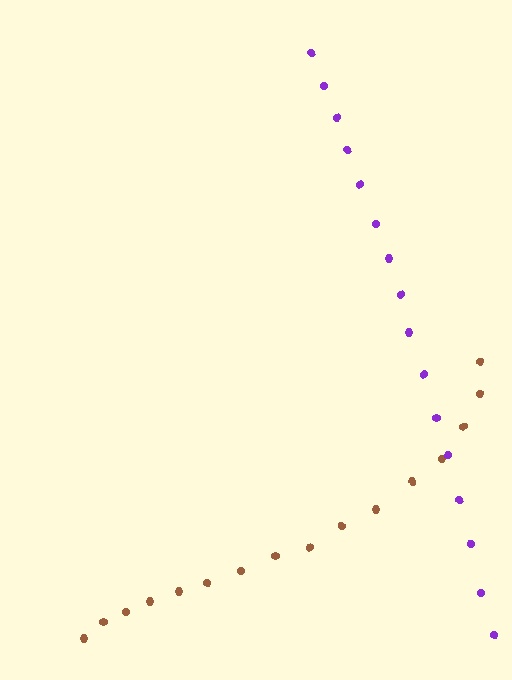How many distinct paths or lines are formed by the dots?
There are 2 distinct paths.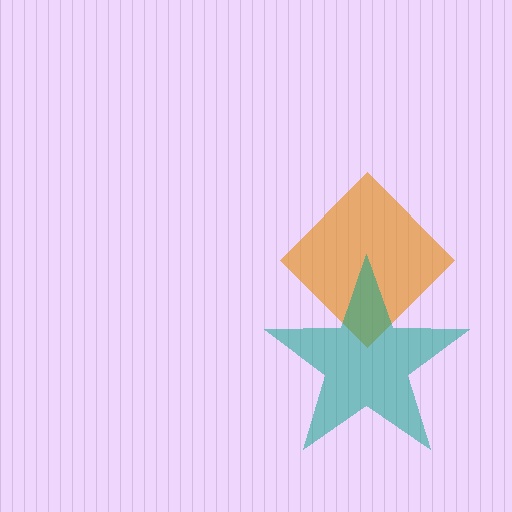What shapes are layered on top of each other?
The layered shapes are: an orange diamond, a teal star.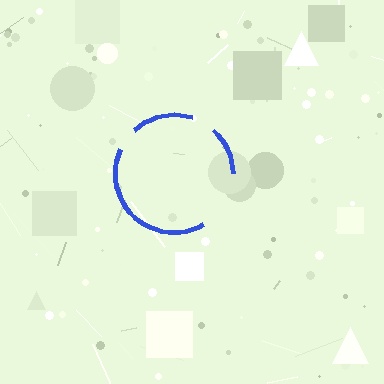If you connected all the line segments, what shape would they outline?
They would outline a circle.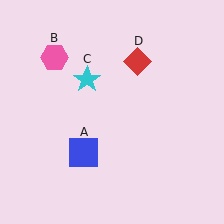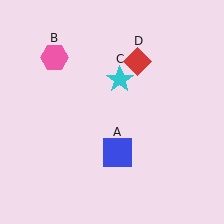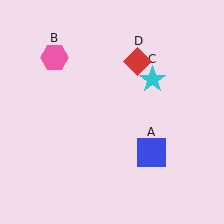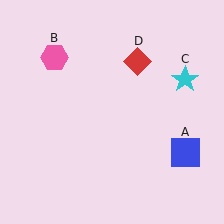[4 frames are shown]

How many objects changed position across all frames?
2 objects changed position: blue square (object A), cyan star (object C).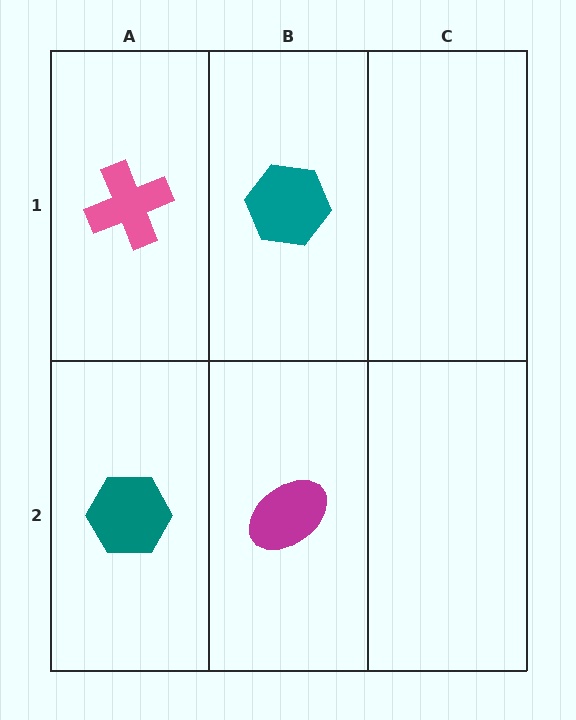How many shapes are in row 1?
2 shapes.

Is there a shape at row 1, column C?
No, that cell is empty.